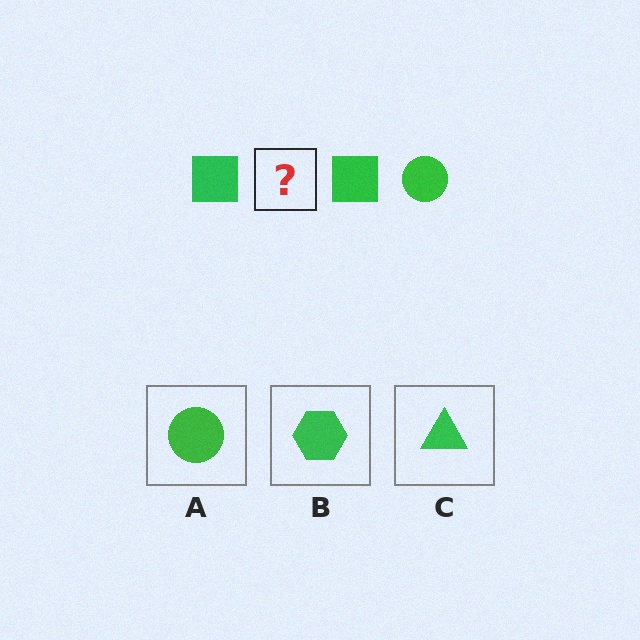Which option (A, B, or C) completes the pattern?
A.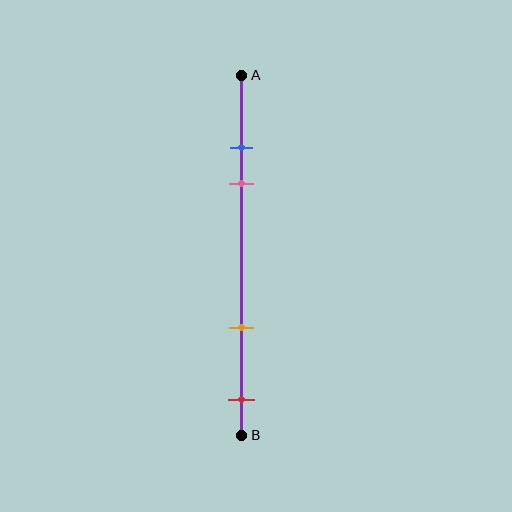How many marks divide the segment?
There are 4 marks dividing the segment.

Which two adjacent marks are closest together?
The blue and pink marks are the closest adjacent pair.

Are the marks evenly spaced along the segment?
No, the marks are not evenly spaced.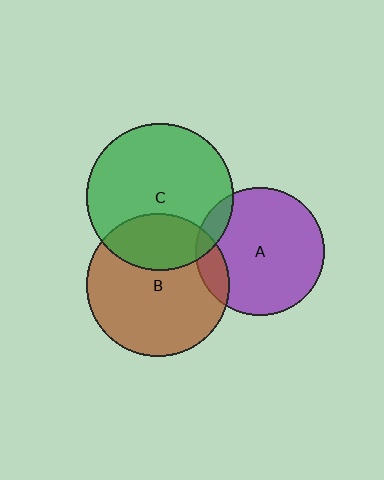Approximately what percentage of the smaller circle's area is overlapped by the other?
Approximately 30%.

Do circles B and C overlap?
Yes.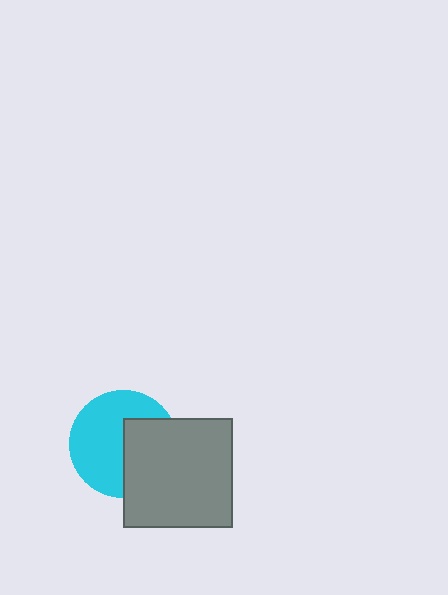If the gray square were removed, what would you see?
You would see the complete cyan circle.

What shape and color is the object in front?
The object in front is a gray square.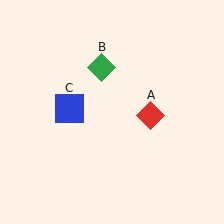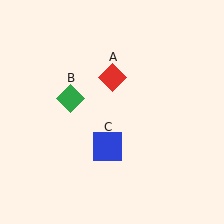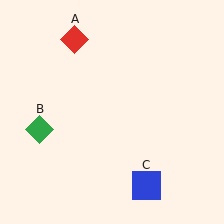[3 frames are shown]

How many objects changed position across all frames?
3 objects changed position: red diamond (object A), green diamond (object B), blue square (object C).